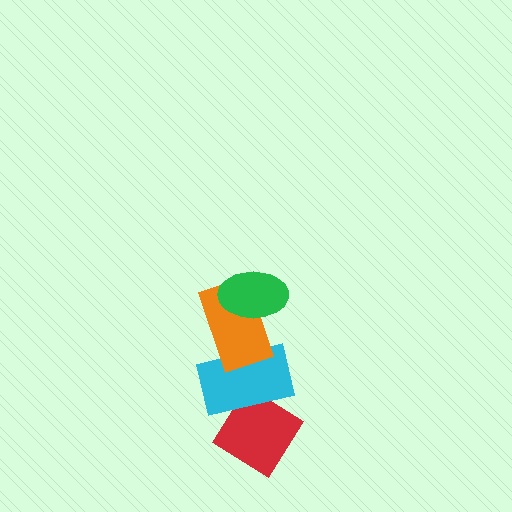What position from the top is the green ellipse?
The green ellipse is 1st from the top.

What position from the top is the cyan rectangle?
The cyan rectangle is 3rd from the top.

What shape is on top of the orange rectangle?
The green ellipse is on top of the orange rectangle.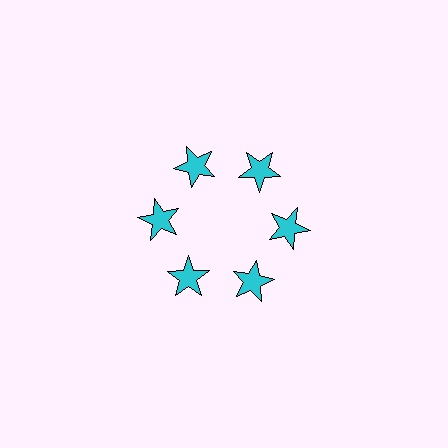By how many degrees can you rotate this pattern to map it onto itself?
The pattern maps onto itself every 60 degrees of rotation.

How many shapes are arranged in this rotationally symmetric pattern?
There are 6 shapes, arranged in 6 groups of 1.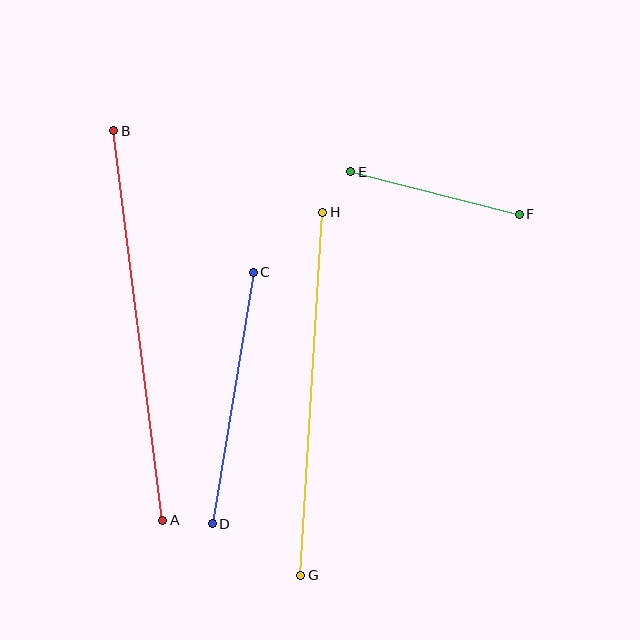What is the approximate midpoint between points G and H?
The midpoint is at approximately (312, 394) pixels.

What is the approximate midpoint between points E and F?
The midpoint is at approximately (435, 193) pixels.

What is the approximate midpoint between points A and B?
The midpoint is at approximately (138, 326) pixels.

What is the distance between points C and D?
The distance is approximately 255 pixels.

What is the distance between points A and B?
The distance is approximately 393 pixels.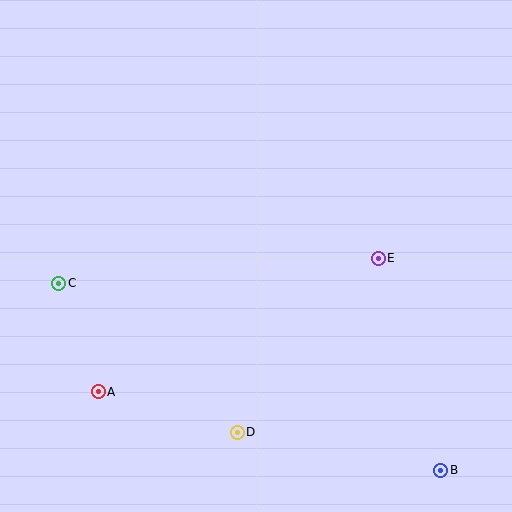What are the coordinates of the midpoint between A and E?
The midpoint between A and E is at (238, 325).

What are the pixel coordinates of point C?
Point C is at (59, 283).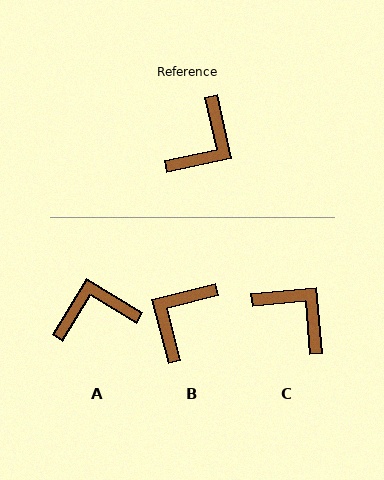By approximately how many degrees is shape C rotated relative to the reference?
Approximately 83 degrees counter-clockwise.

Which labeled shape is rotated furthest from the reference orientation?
B, about 178 degrees away.